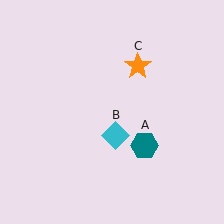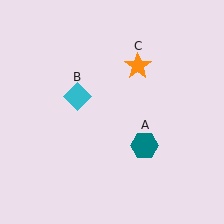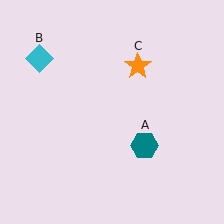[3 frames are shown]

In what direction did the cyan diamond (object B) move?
The cyan diamond (object B) moved up and to the left.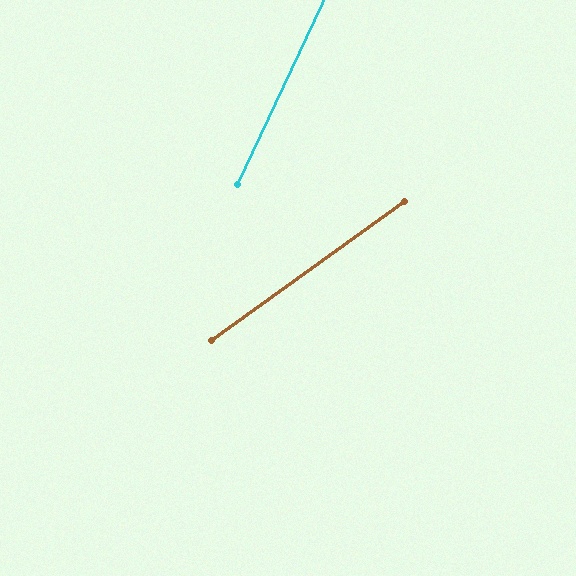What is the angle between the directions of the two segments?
Approximately 29 degrees.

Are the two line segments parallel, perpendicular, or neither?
Neither parallel nor perpendicular — they differ by about 29°.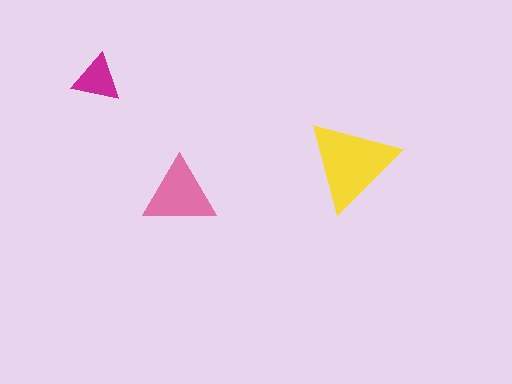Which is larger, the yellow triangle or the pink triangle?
The yellow one.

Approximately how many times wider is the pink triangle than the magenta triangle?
About 1.5 times wider.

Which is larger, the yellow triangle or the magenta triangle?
The yellow one.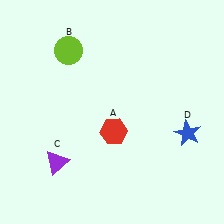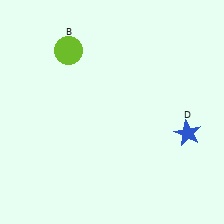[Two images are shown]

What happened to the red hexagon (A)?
The red hexagon (A) was removed in Image 2. It was in the bottom-right area of Image 1.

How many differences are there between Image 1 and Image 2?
There are 2 differences between the two images.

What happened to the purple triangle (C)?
The purple triangle (C) was removed in Image 2. It was in the bottom-left area of Image 1.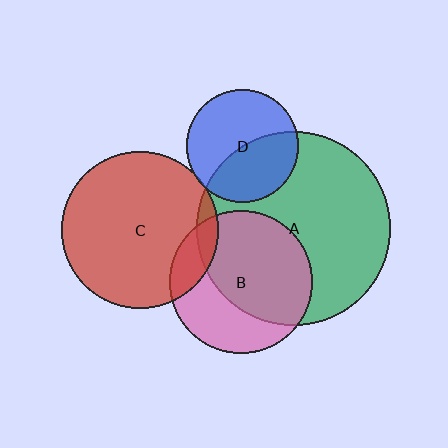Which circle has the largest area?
Circle A (green).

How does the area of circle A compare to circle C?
Approximately 1.5 times.